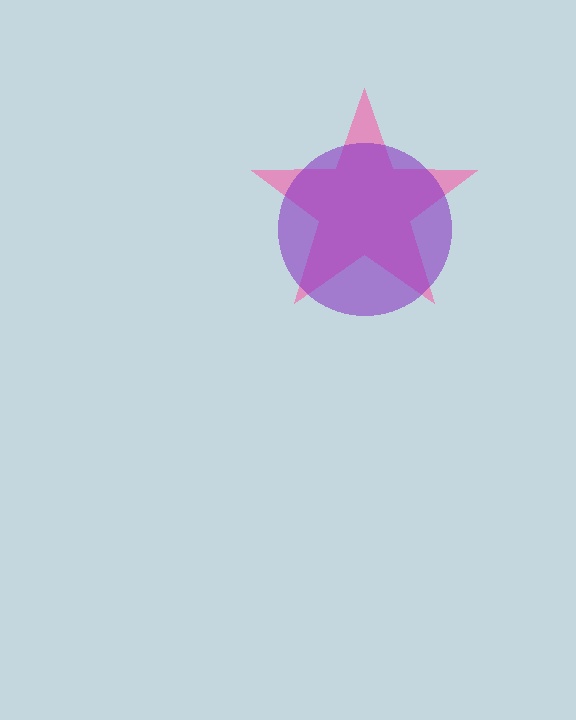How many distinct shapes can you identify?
There are 2 distinct shapes: a pink star, a purple circle.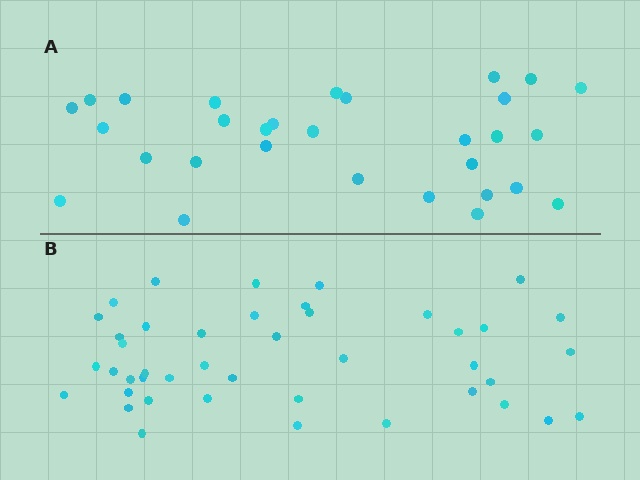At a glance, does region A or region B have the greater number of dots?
Region B (the bottom region) has more dots.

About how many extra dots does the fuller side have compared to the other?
Region B has approximately 15 more dots than region A.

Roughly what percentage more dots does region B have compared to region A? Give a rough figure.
About 45% more.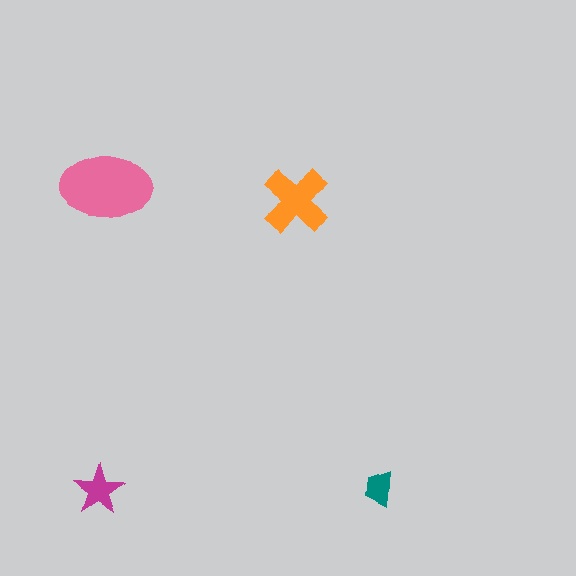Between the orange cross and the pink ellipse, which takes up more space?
The pink ellipse.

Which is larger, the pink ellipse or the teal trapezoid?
The pink ellipse.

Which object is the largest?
The pink ellipse.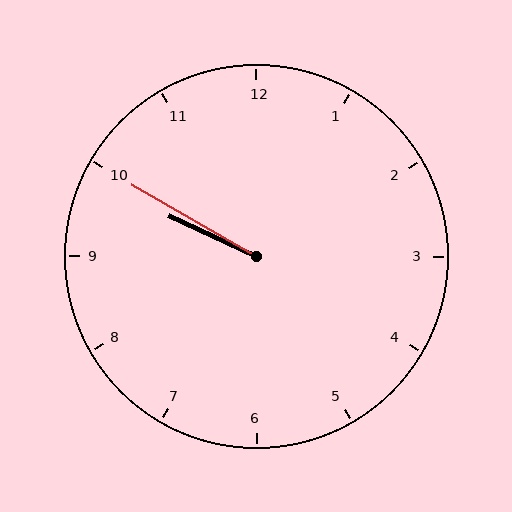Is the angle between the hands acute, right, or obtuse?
It is acute.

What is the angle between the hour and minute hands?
Approximately 5 degrees.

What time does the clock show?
9:50.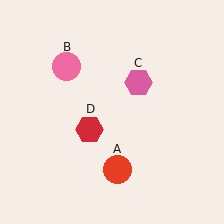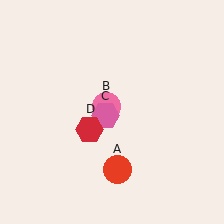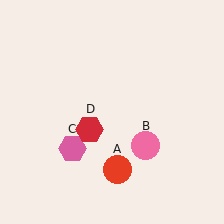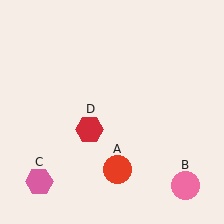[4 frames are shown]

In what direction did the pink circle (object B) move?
The pink circle (object B) moved down and to the right.